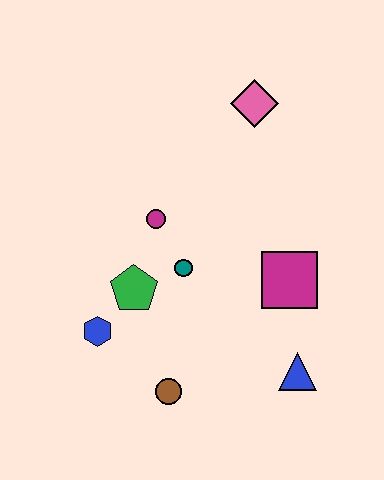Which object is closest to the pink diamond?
The magenta circle is closest to the pink diamond.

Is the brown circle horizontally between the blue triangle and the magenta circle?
Yes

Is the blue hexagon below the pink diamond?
Yes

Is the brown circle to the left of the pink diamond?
Yes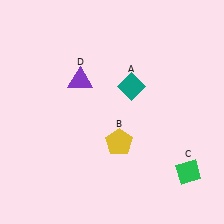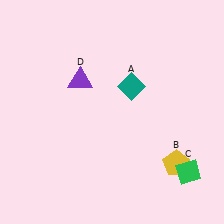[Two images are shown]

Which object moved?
The yellow pentagon (B) moved right.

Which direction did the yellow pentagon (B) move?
The yellow pentagon (B) moved right.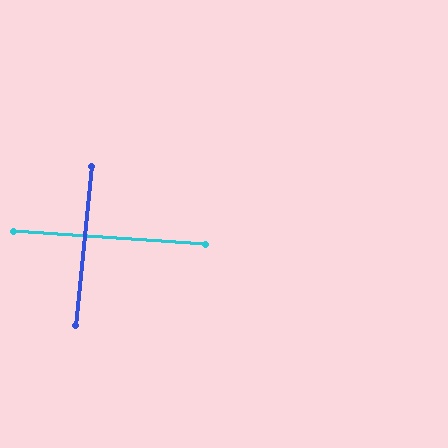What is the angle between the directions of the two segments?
Approximately 88 degrees.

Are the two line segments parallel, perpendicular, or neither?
Perpendicular — they meet at approximately 88°.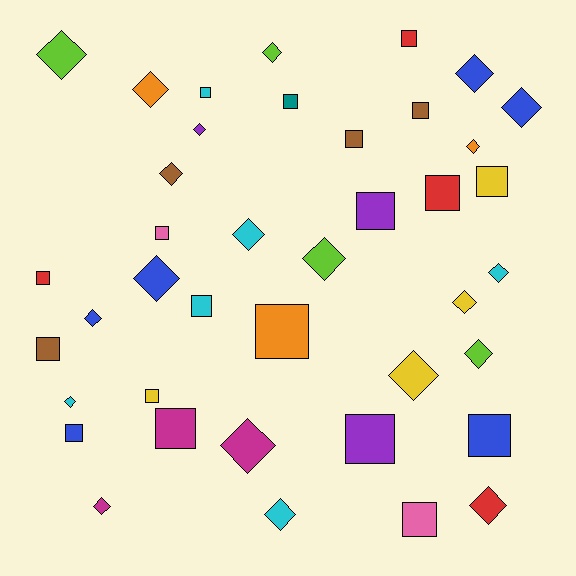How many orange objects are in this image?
There are 3 orange objects.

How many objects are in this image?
There are 40 objects.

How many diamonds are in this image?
There are 21 diamonds.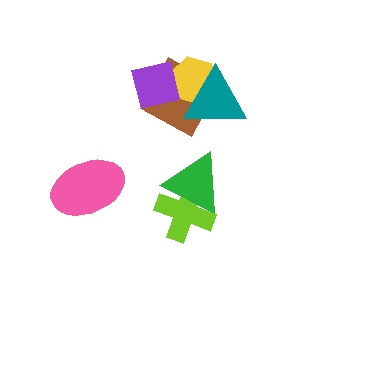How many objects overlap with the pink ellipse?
0 objects overlap with the pink ellipse.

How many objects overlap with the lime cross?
1 object overlaps with the lime cross.